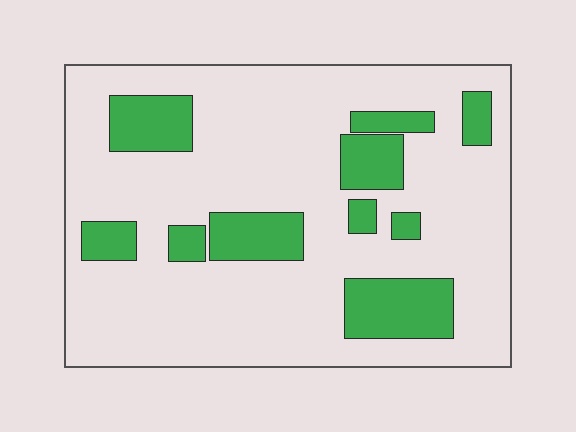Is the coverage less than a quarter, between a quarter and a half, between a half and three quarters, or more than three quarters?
Less than a quarter.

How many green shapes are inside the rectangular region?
10.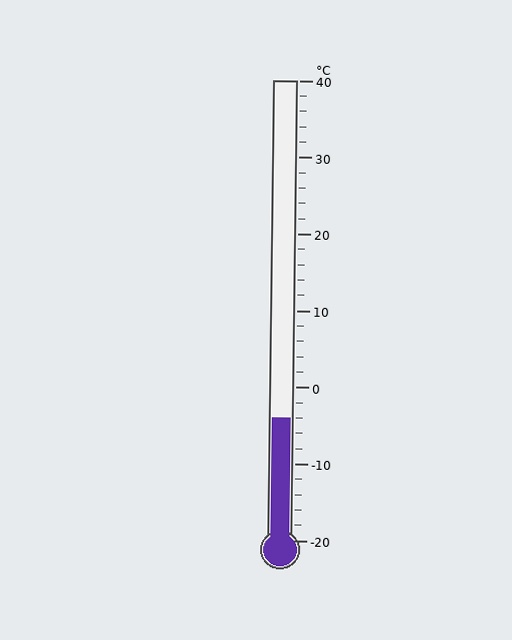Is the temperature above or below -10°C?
The temperature is above -10°C.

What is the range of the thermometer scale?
The thermometer scale ranges from -20°C to 40°C.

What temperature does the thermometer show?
The thermometer shows approximately -4°C.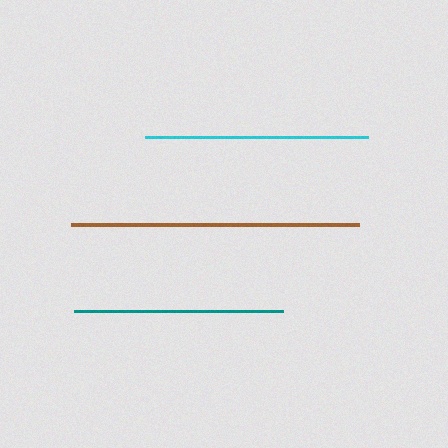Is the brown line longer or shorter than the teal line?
The brown line is longer than the teal line.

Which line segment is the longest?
The brown line is the longest at approximately 289 pixels.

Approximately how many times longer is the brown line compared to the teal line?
The brown line is approximately 1.4 times the length of the teal line.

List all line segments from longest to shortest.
From longest to shortest: brown, cyan, teal.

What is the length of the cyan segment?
The cyan segment is approximately 223 pixels long.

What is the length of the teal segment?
The teal segment is approximately 209 pixels long.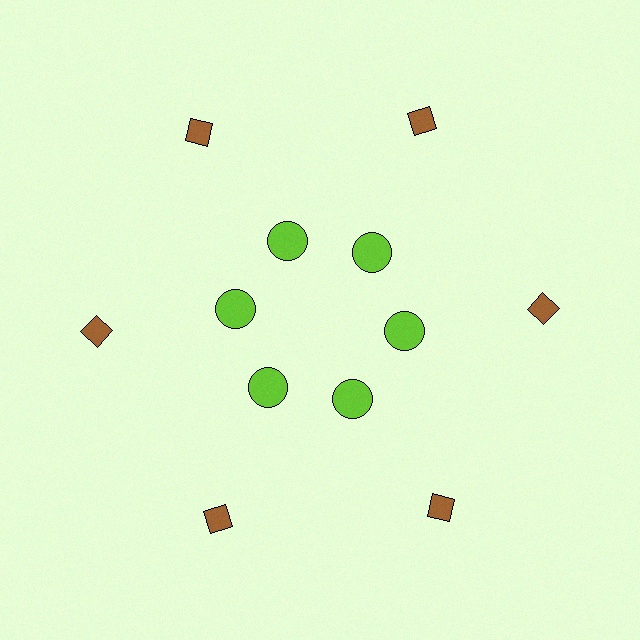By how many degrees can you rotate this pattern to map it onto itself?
The pattern maps onto itself every 60 degrees of rotation.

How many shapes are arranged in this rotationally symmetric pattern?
There are 12 shapes, arranged in 6 groups of 2.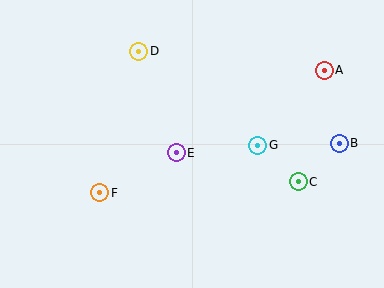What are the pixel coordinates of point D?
Point D is at (139, 51).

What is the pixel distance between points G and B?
The distance between G and B is 82 pixels.